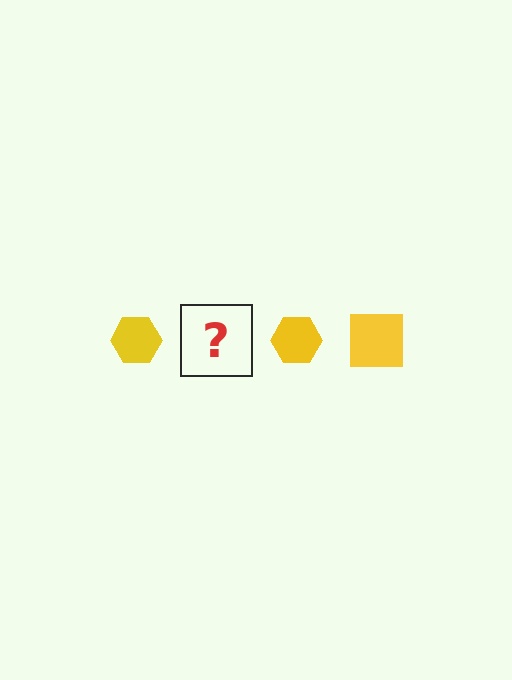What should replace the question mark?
The question mark should be replaced with a yellow square.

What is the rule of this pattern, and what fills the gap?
The rule is that the pattern cycles through hexagon, square shapes in yellow. The gap should be filled with a yellow square.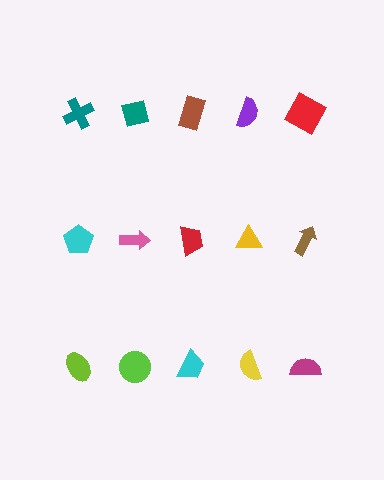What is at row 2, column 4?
A yellow triangle.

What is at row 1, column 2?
A teal square.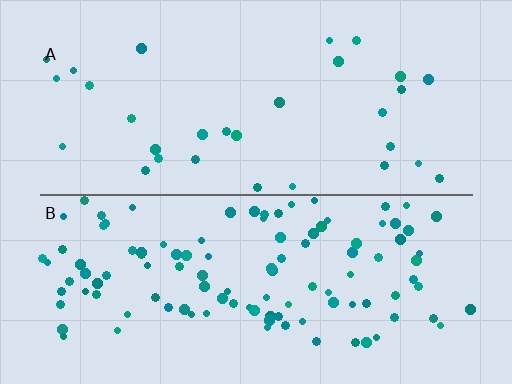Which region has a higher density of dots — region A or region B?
B (the bottom).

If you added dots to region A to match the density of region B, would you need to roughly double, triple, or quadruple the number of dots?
Approximately quadruple.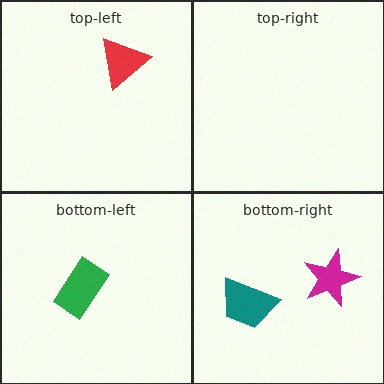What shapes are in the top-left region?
The red triangle.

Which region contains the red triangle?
The top-left region.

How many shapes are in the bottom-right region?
2.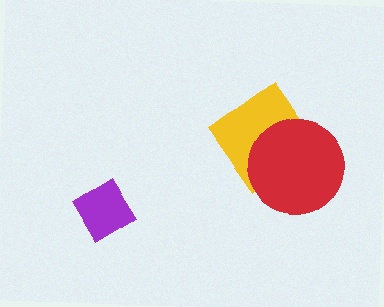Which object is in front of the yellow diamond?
The red circle is in front of the yellow diamond.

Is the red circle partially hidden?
No, no other shape covers it.